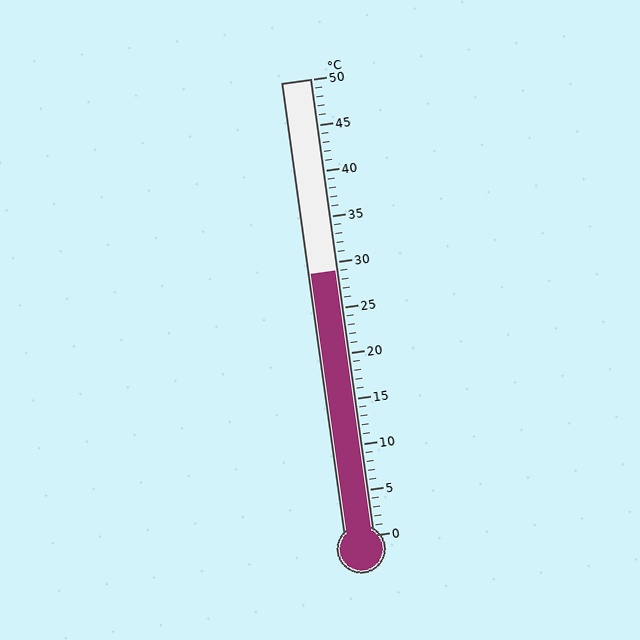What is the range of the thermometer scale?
The thermometer scale ranges from 0°C to 50°C.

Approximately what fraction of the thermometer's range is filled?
The thermometer is filled to approximately 60% of its range.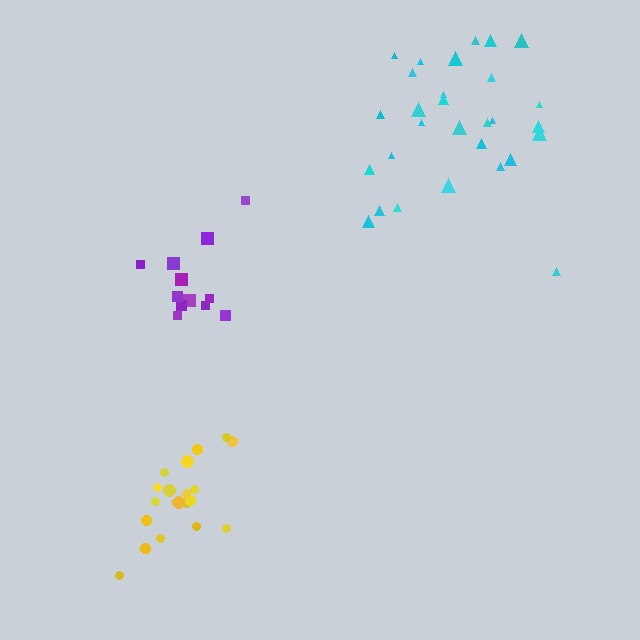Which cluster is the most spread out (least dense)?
Cyan.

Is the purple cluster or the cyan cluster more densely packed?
Purple.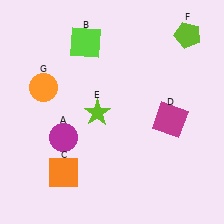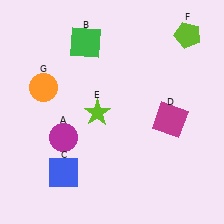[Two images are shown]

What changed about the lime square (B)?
In Image 1, B is lime. In Image 2, it changed to green.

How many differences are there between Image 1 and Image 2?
There are 2 differences between the two images.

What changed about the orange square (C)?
In Image 1, C is orange. In Image 2, it changed to blue.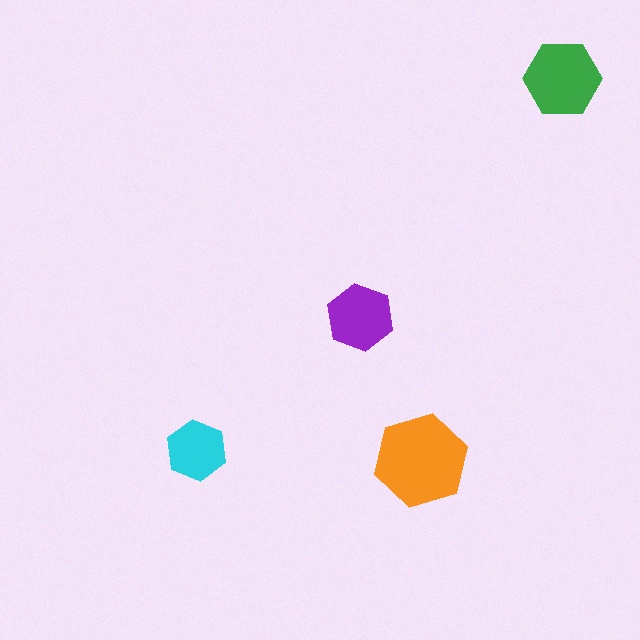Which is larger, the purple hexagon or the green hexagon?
The green one.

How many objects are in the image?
There are 4 objects in the image.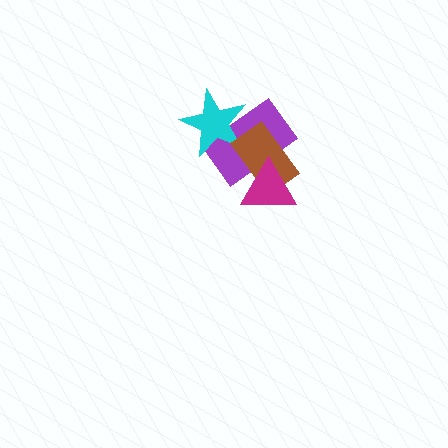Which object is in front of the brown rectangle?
The magenta triangle is in front of the brown rectangle.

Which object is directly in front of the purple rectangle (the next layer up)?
The cyan star is directly in front of the purple rectangle.